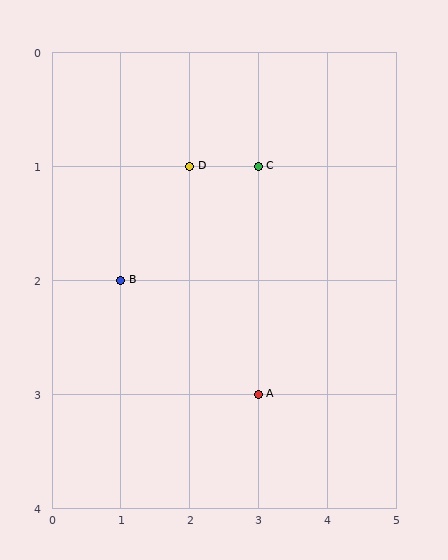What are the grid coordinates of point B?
Point B is at grid coordinates (1, 2).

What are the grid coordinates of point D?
Point D is at grid coordinates (2, 1).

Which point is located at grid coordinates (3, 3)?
Point A is at (3, 3).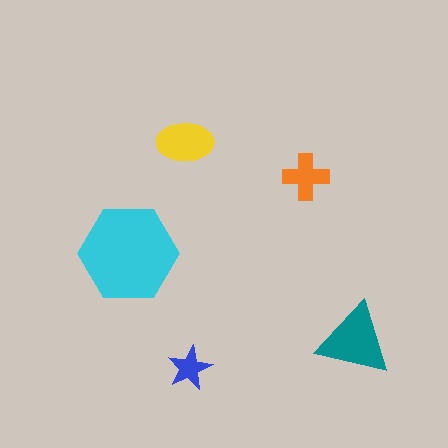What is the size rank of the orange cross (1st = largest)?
4th.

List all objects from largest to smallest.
The cyan hexagon, the teal triangle, the yellow ellipse, the orange cross, the blue star.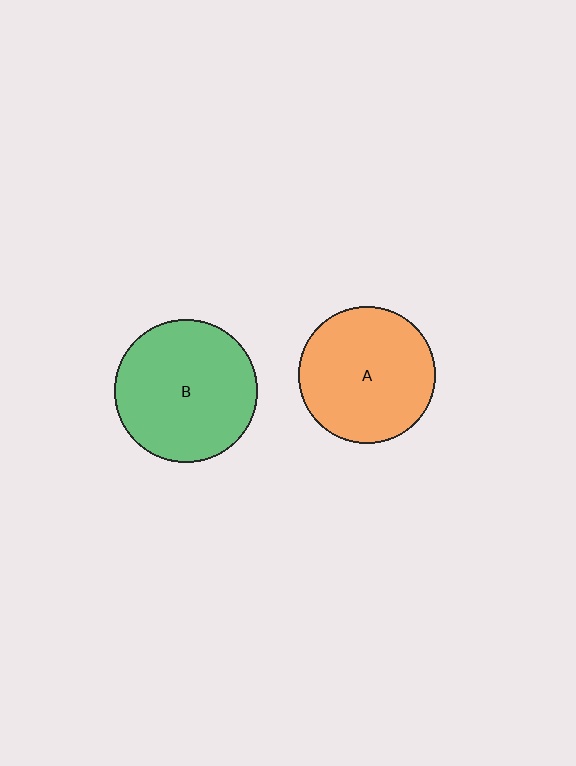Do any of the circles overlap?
No, none of the circles overlap.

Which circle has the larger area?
Circle B (green).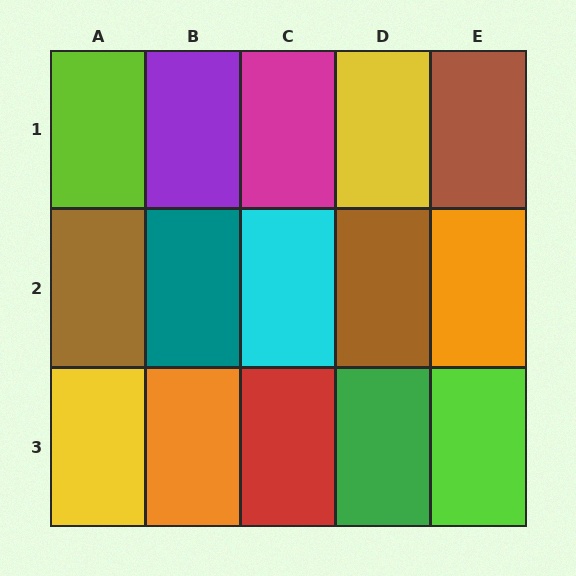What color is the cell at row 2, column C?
Cyan.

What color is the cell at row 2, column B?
Teal.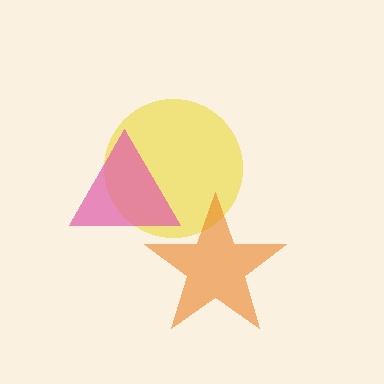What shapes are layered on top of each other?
The layered shapes are: a yellow circle, an orange star, a pink triangle.